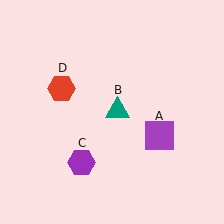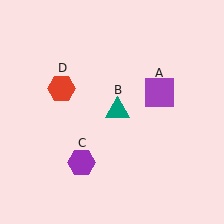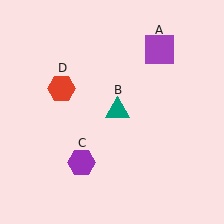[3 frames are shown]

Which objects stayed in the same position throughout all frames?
Teal triangle (object B) and purple hexagon (object C) and red hexagon (object D) remained stationary.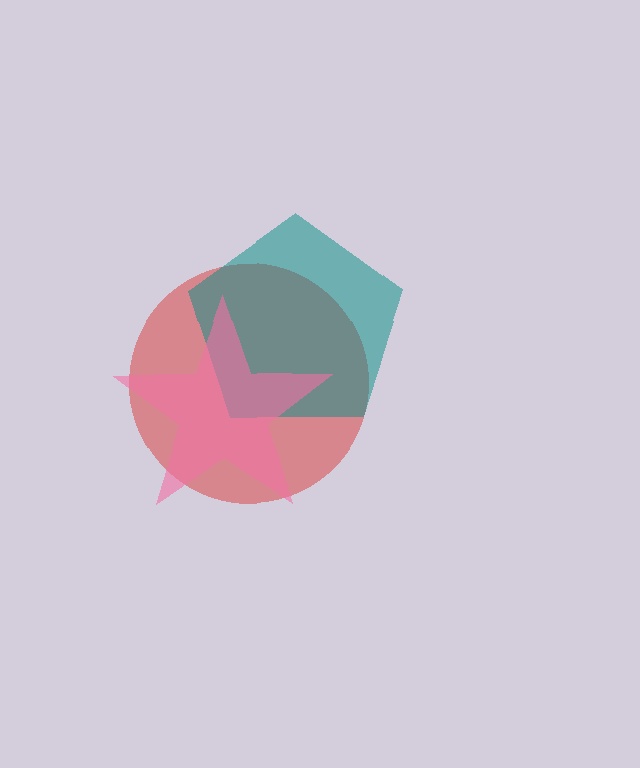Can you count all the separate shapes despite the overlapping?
Yes, there are 3 separate shapes.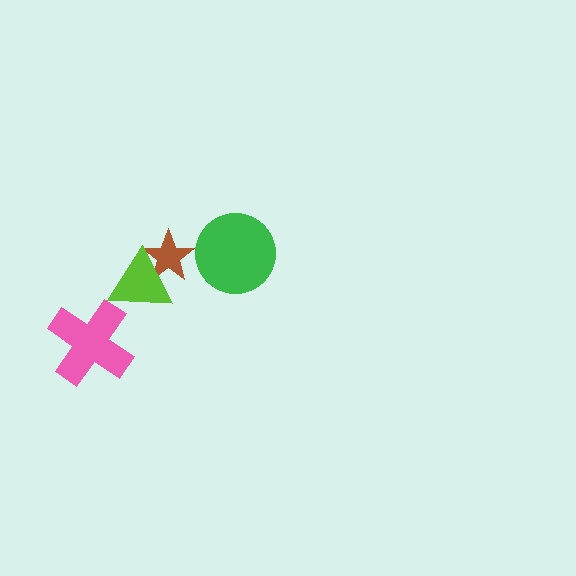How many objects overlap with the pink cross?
0 objects overlap with the pink cross.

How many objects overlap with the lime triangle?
1 object overlaps with the lime triangle.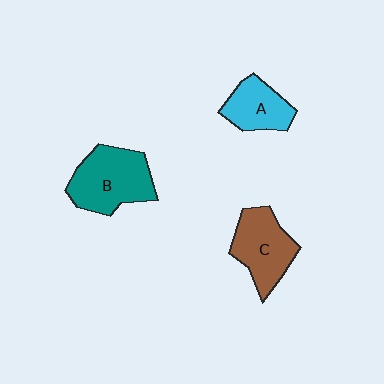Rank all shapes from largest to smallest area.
From largest to smallest: B (teal), C (brown), A (cyan).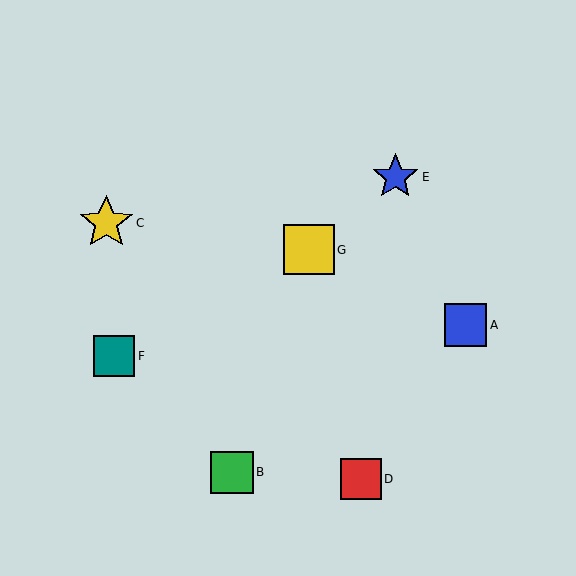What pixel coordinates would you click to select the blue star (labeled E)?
Click at (395, 177) to select the blue star E.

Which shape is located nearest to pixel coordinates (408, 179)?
The blue star (labeled E) at (395, 177) is nearest to that location.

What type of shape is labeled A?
Shape A is a blue square.